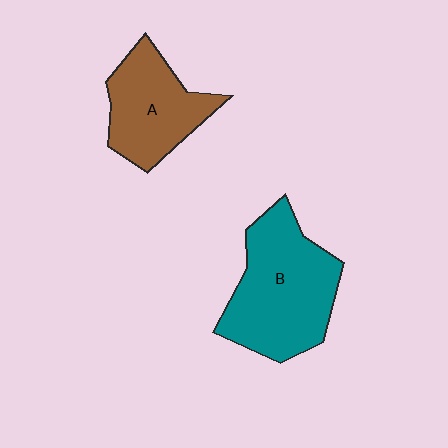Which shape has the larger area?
Shape B (teal).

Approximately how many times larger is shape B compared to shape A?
Approximately 1.4 times.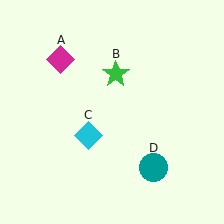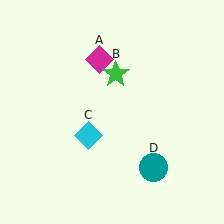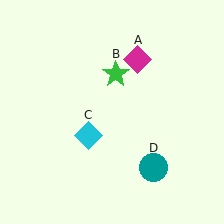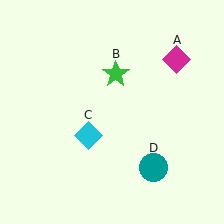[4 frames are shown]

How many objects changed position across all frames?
1 object changed position: magenta diamond (object A).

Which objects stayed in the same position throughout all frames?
Green star (object B) and cyan diamond (object C) and teal circle (object D) remained stationary.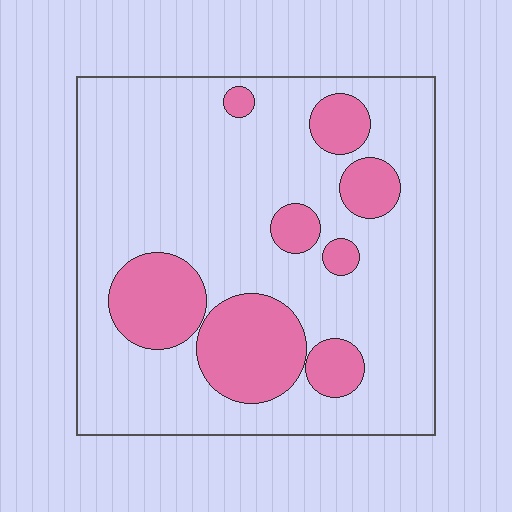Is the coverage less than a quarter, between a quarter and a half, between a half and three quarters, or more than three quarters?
Less than a quarter.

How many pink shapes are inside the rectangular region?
8.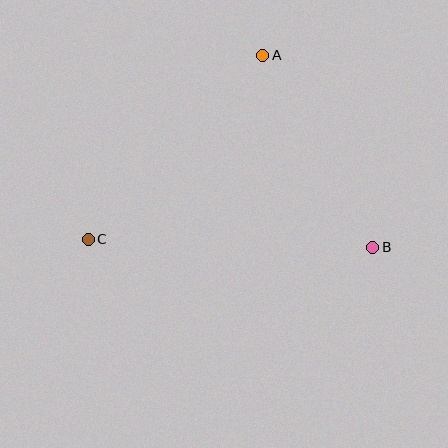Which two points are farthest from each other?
Points B and C are farthest from each other.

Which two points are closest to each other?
Points A and B are closest to each other.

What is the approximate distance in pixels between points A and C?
The distance between A and C is approximately 254 pixels.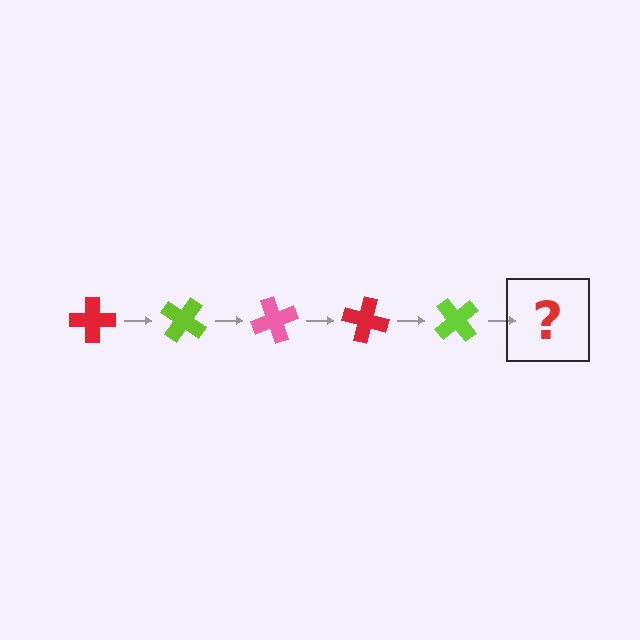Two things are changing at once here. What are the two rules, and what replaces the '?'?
The two rules are that it rotates 35 degrees each step and the color cycles through red, lime, and pink. The '?' should be a pink cross, rotated 175 degrees from the start.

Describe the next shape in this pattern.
It should be a pink cross, rotated 175 degrees from the start.